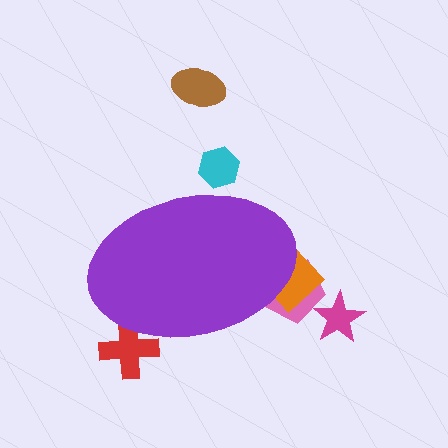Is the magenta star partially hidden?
No, the magenta star is fully visible.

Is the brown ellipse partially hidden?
No, the brown ellipse is fully visible.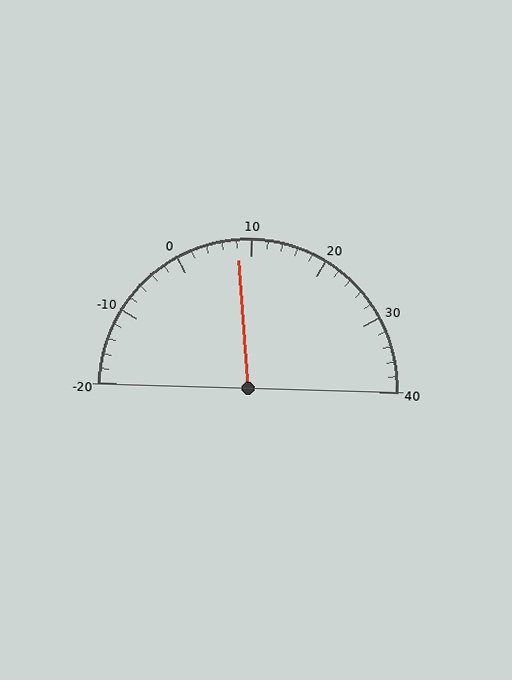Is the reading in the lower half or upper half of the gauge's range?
The reading is in the lower half of the range (-20 to 40).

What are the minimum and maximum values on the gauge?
The gauge ranges from -20 to 40.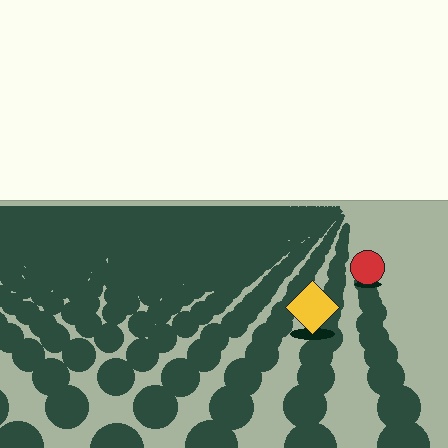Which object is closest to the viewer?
The yellow diamond is closest. The texture marks near it are larger and more spread out.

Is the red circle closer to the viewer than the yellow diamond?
No. The yellow diamond is closer — you can tell from the texture gradient: the ground texture is coarser near it.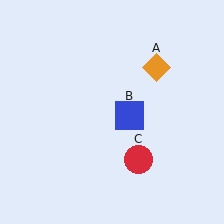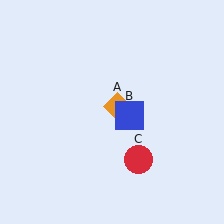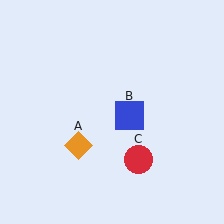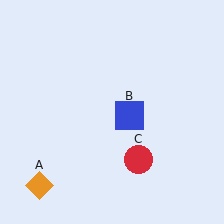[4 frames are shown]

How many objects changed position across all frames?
1 object changed position: orange diamond (object A).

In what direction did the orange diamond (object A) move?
The orange diamond (object A) moved down and to the left.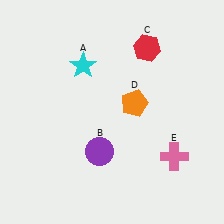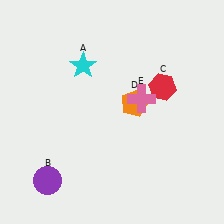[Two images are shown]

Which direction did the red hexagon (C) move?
The red hexagon (C) moved down.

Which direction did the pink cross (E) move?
The pink cross (E) moved up.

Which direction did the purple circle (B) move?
The purple circle (B) moved left.